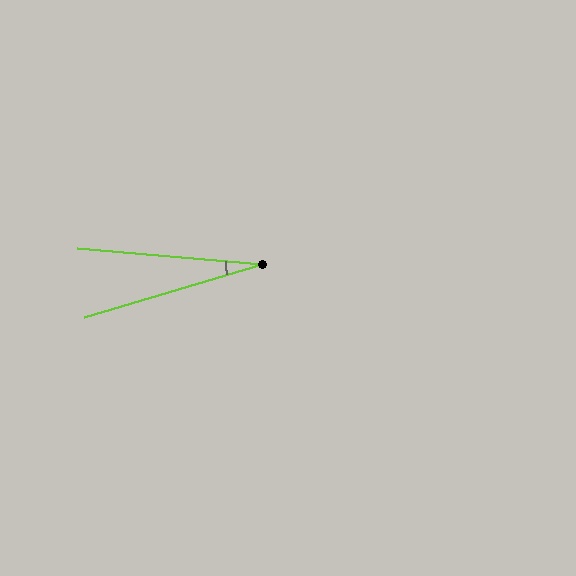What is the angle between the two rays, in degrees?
Approximately 22 degrees.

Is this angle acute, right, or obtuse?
It is acute.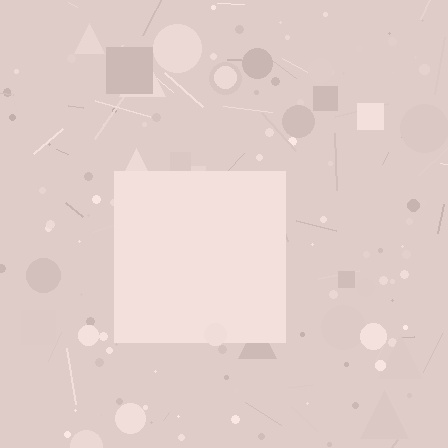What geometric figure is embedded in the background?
A square is embedded in the background.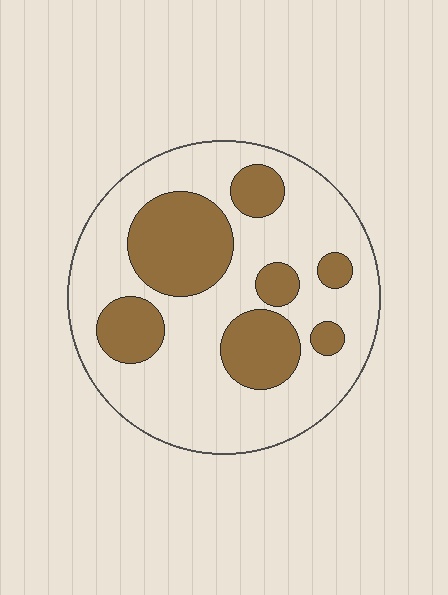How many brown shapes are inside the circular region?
7.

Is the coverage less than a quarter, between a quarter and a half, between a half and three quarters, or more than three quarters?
Between a quarter and a half.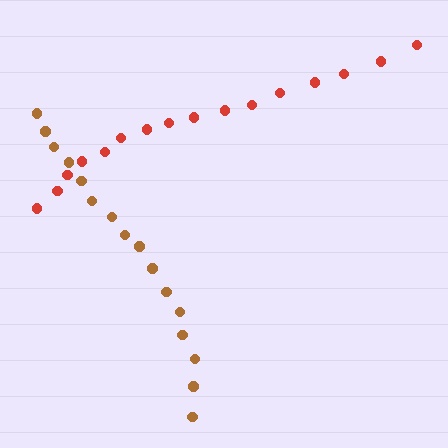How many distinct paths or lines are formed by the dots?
There are 2 distinct paths.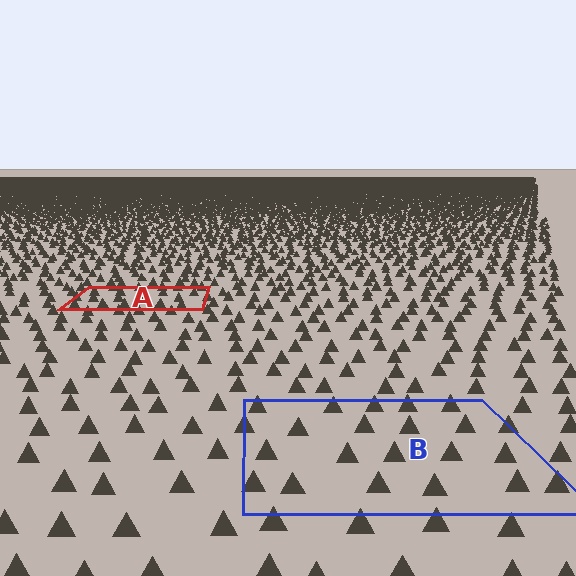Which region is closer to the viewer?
Region B is closer. The texture elements there are larger and more spread out.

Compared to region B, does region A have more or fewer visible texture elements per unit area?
Region A has more texture elements per unit area — they are packed more densely because it is farther away.